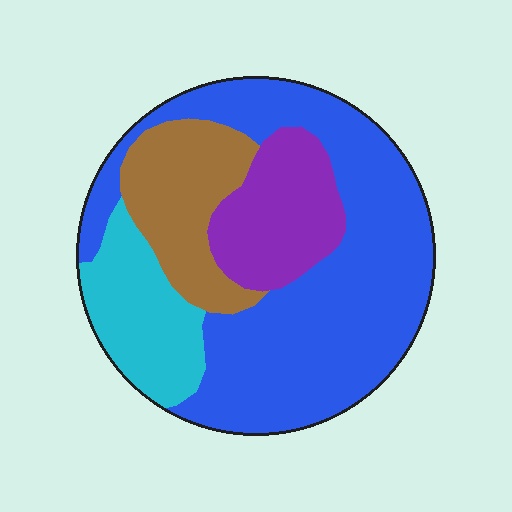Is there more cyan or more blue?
Blue.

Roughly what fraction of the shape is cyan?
Cyan takes up about one sixth (1/6) of the shape.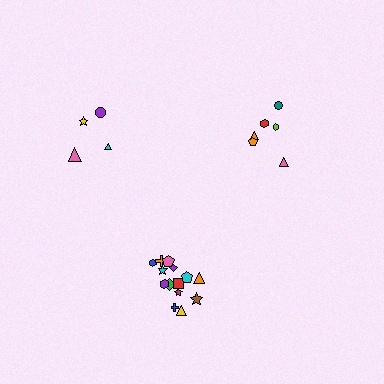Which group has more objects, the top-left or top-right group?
The top-right group.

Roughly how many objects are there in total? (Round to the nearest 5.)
Roughly 25 objects in total.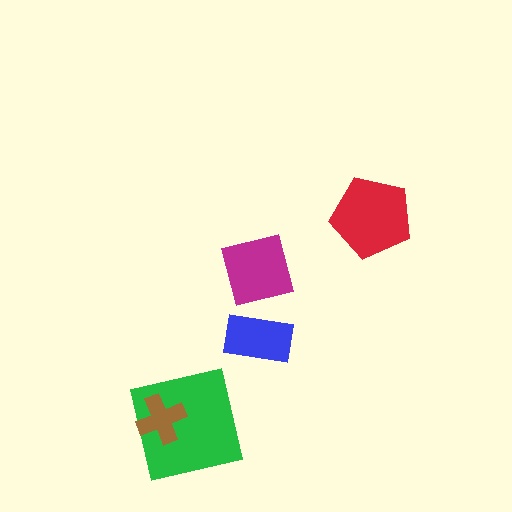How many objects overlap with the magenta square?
0 objects overlap with the magenta square.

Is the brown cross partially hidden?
No, no other shape covers it.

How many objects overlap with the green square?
1 object overlaps with the green square.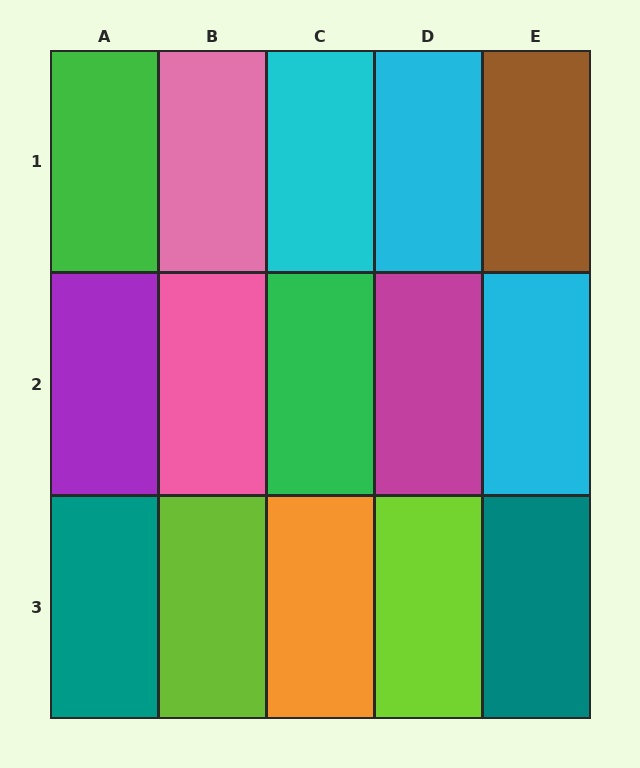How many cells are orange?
1 cell is orange.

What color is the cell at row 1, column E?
Brown.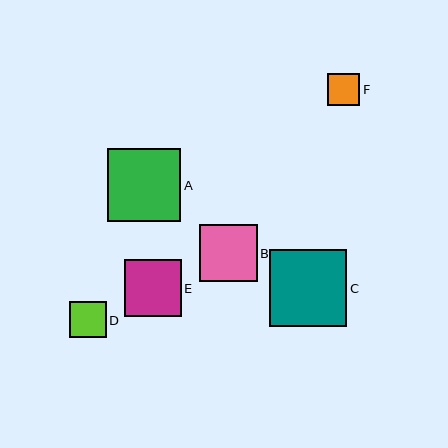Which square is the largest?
Square C is the largest with a size of approximately 77 pixels.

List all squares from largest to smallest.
From largest to smallest: C, A, B, E, D, F.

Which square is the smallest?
Square F is the smallest with a size of approximately 33 pixels.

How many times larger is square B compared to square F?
Square B is approximately 1.8 times the size of square F.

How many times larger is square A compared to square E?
Square A is approximately 1.3 times the size of square E.